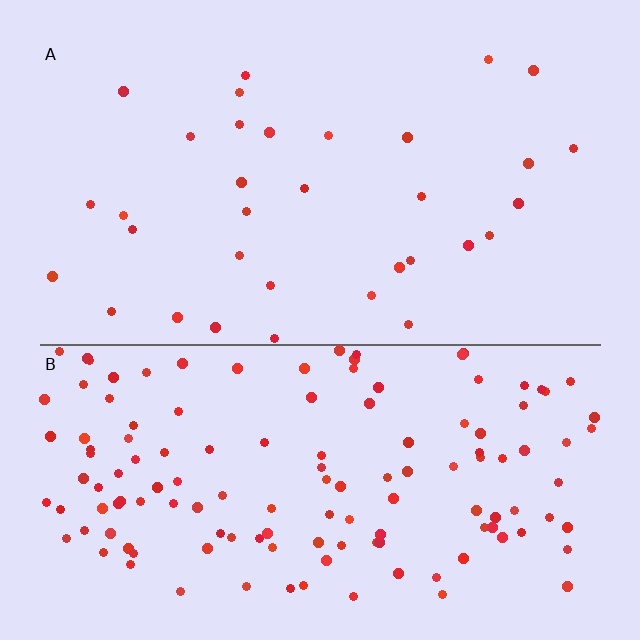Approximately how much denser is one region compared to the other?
Approximately 4.1× — region B over region A.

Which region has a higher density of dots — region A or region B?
B (the bottom).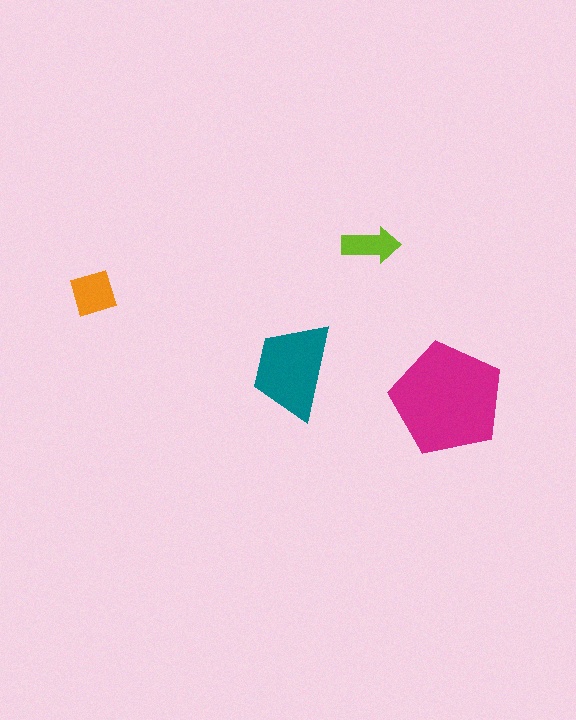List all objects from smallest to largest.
The lime arrow, the orange diamond, the teal trapezoid, the magenta pentagon.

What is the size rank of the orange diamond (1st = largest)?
3rd.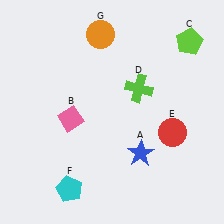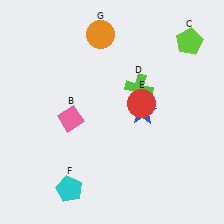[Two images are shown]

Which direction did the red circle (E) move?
The red circle (E) moved left.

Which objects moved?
The objects that moved are: the blue star (A), the red circle (E).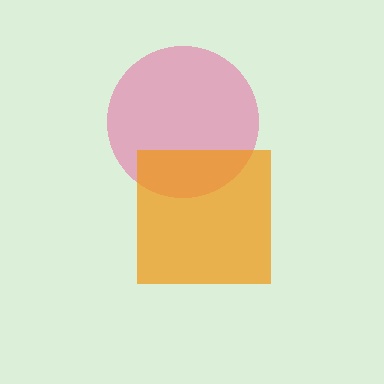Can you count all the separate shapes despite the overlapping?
Yes, there are 2 separate shapes.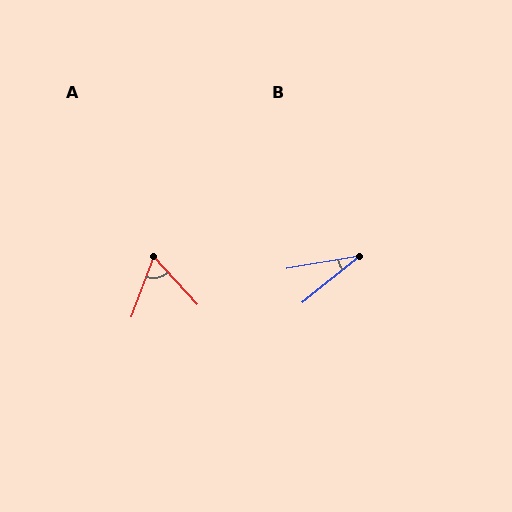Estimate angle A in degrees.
Approximately 63 degrees.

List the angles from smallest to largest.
B (28°), A (63°).